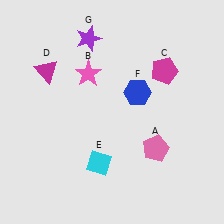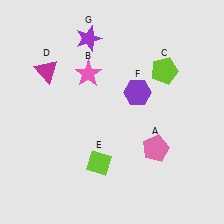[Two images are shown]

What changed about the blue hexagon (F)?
In Image 1, F is blue. In Image 2, it changed to purple.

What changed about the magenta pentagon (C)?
In Image 1, C is magenta. In Image 2, it changed to lime.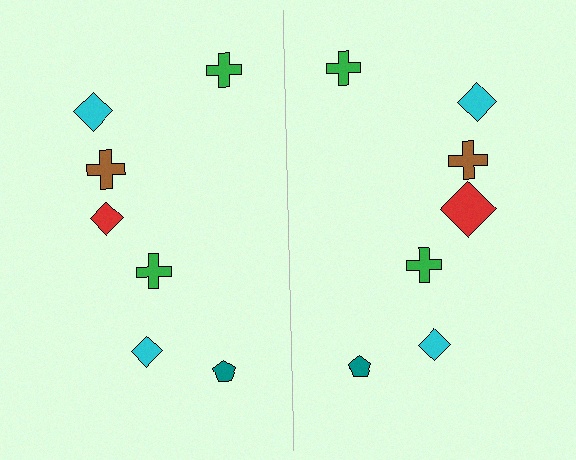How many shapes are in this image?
There are 14 shapes in this image.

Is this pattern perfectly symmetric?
No, the pattern is not perfectly symmetric. The red diamond on the right side has a different size than its mirror counterpart.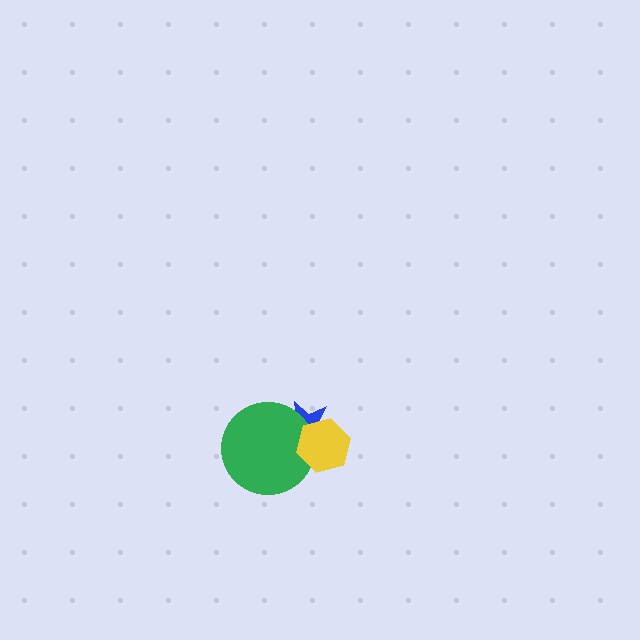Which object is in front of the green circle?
The yellow hexagon is in front of the green circle.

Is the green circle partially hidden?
Yes, it is partially covered by another shape.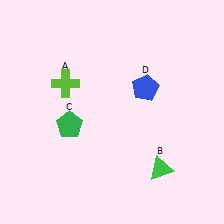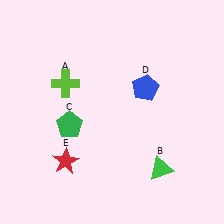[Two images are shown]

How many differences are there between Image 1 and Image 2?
There is 1 difference between the two images.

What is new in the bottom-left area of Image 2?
A red star (E) was added in the bottom-left area of Image 2.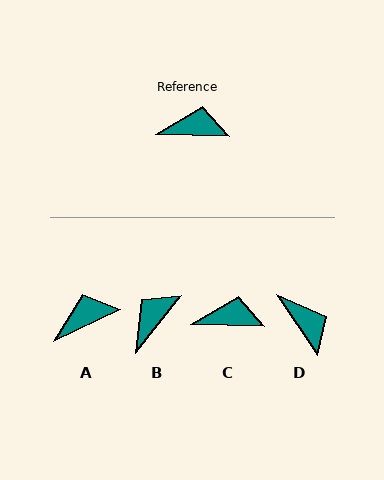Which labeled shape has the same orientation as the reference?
C.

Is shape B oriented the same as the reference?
No, it is off by about 54 degrees.